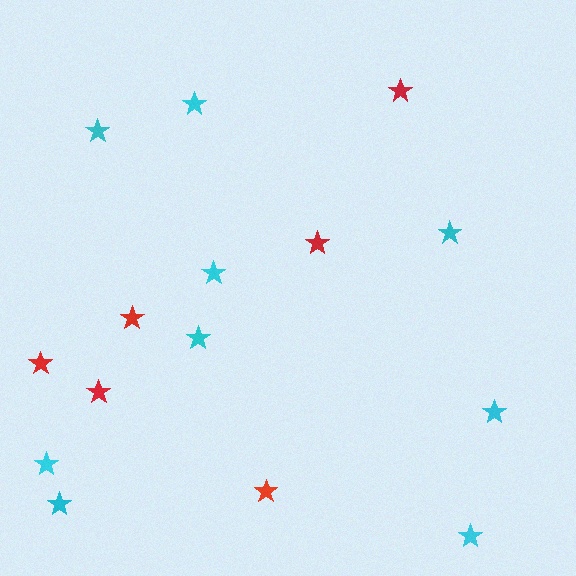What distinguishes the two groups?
There are 2 groups: one group of cyan stars (9) and one group of red stars (6).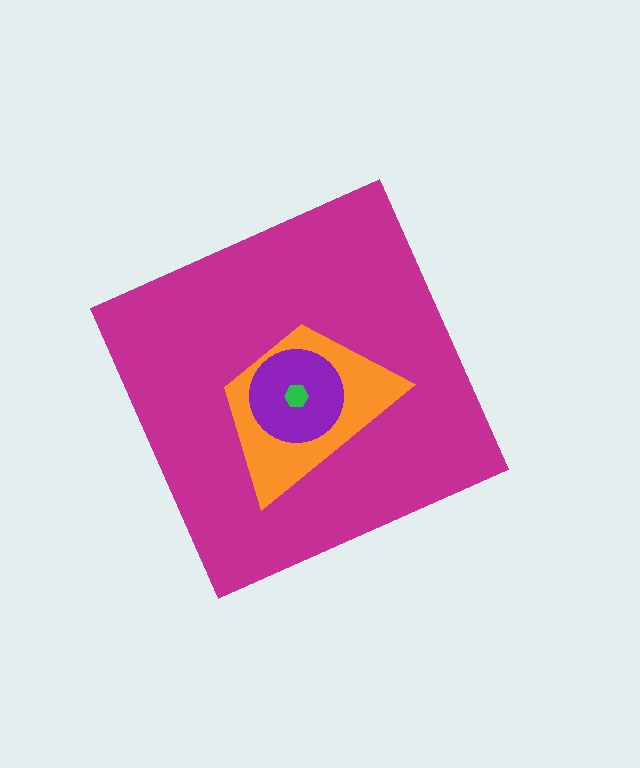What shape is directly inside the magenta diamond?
The orange trapezoid.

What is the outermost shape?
The magenta diamond.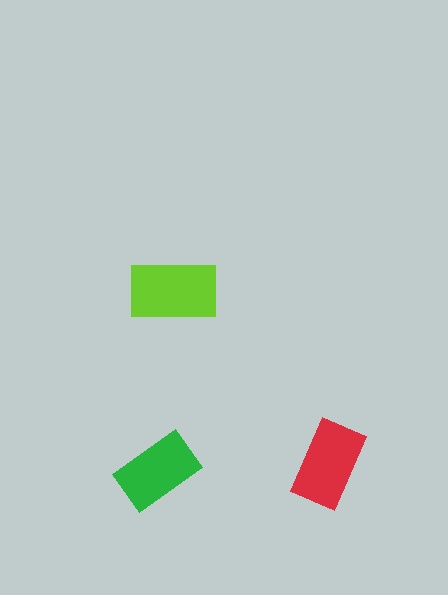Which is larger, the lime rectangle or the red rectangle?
The lime one.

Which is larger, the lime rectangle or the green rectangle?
The lime one.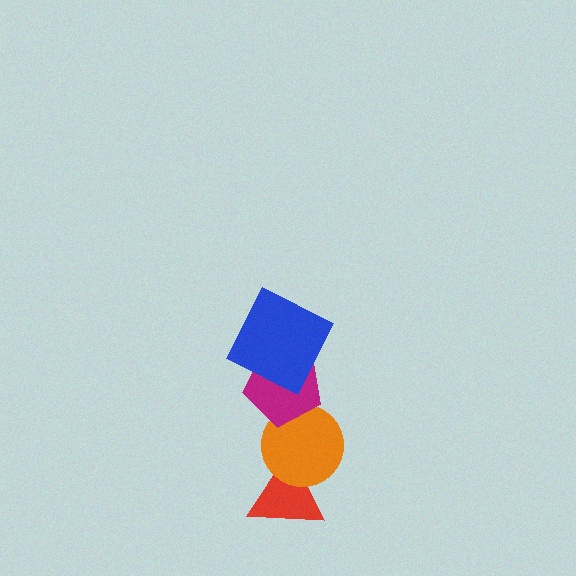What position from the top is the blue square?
The blue square is 1st from the top.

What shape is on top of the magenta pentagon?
The blue square is on top of the magenta pentagon.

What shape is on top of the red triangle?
The orange circle is on top of the red triangle.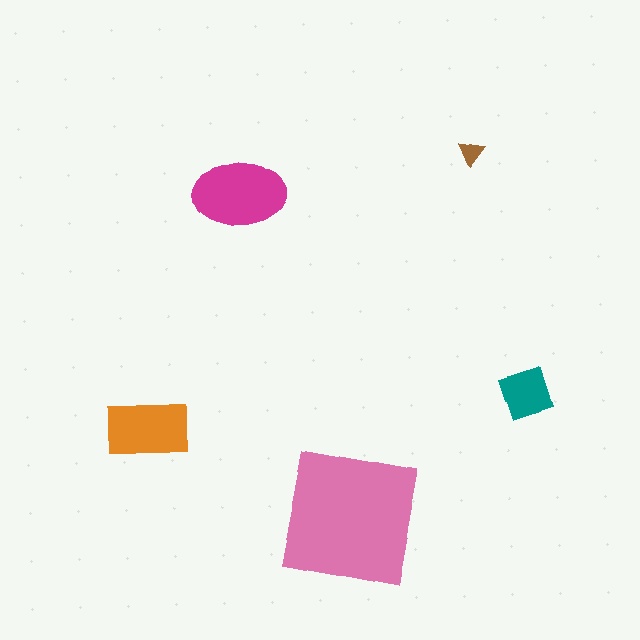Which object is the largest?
The pink square.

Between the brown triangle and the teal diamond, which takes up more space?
The teal diamond.